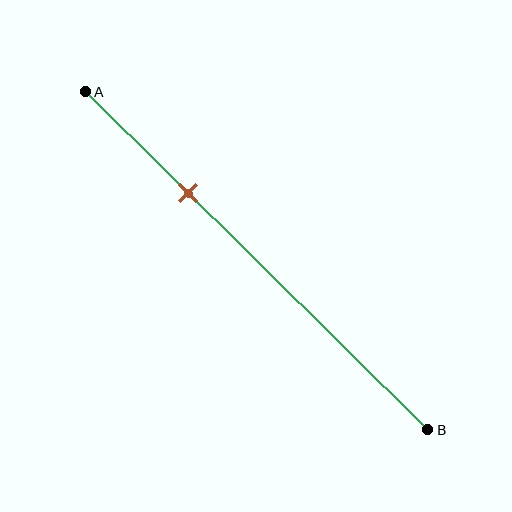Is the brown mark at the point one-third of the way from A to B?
No, the mark is at about 30% from A, not at the 33% one-third point.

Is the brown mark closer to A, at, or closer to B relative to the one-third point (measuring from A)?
The brown mark is closer to point A than the one-third point of segment AB.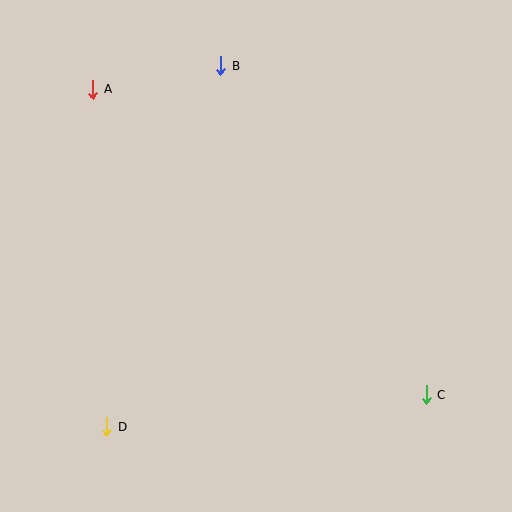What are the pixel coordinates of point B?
Point B is at (221, 66).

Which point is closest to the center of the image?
Point B at (221, 66) is closest to the center.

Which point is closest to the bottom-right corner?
Point C is closest to the bottom-right corner.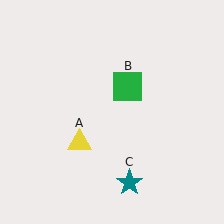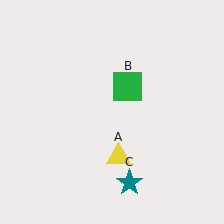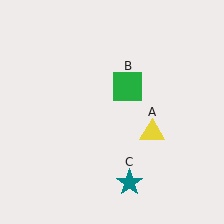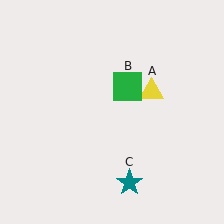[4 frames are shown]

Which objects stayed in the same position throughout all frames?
Green square (object B) and teal star (object C) remained stationary.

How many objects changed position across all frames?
1 object changed position: yellow triangle (object A).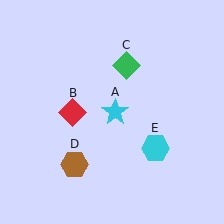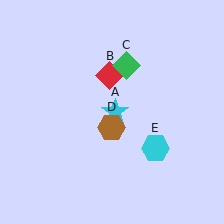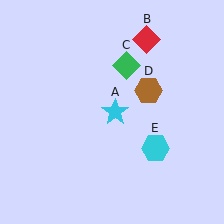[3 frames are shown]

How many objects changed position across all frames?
2 objects changed position: red diamond (object B), brown hexagon (object D).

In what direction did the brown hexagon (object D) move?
The brown hexagon (object D) moved up and to the right.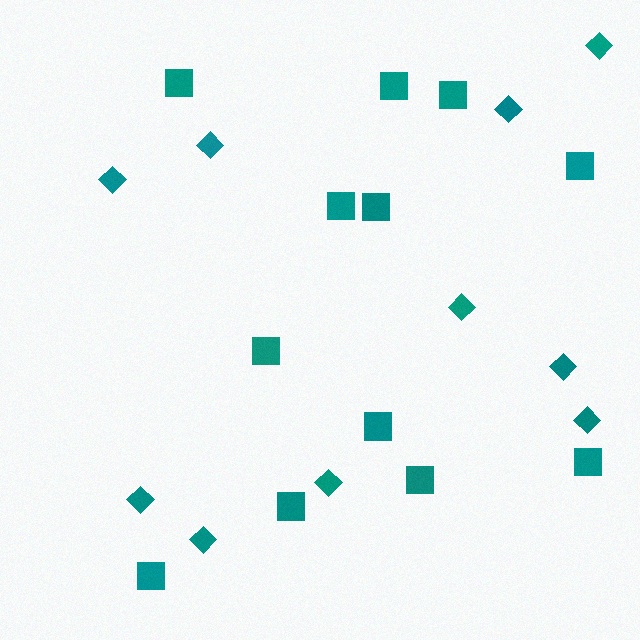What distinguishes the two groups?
There are 2 groups: one group of diamonds (10) and one group of squares (12).